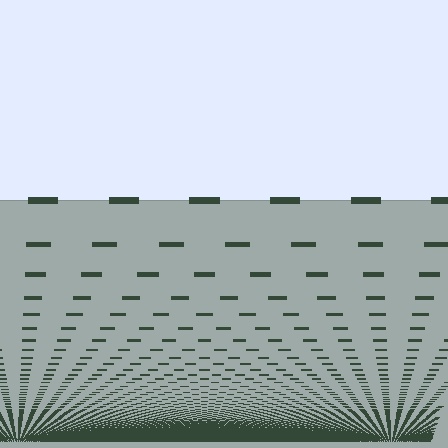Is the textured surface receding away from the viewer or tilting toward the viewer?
The surface appears to tilt toward the viewer. Texture elements get larger and sparser toward the top.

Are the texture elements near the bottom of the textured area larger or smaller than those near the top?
Smaller. The gradient is inverted — elements near the bottom are smaller and denser.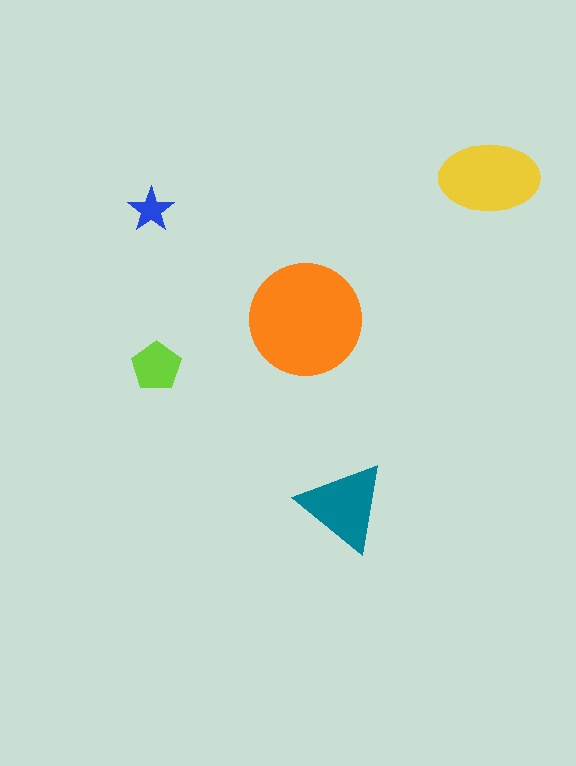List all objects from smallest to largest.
The blue star, the lime pentagon, the teal triangle, the yellow ellipse, the orange circle.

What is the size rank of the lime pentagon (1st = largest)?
4th.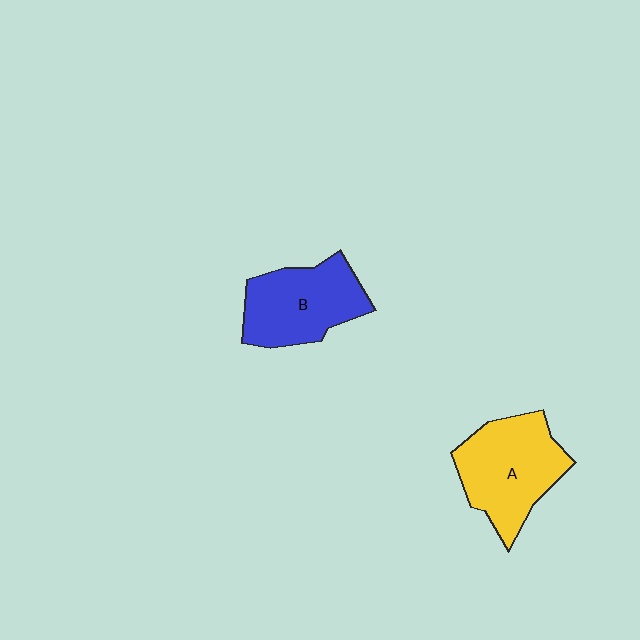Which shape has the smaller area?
Shape B (blue).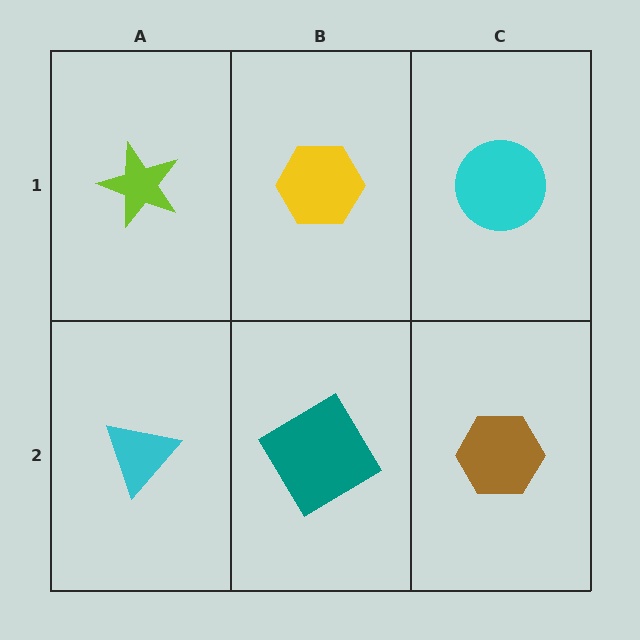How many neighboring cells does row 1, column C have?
2.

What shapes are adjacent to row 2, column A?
A lime star (row 1, column A), a teal diamond (row 2, column B).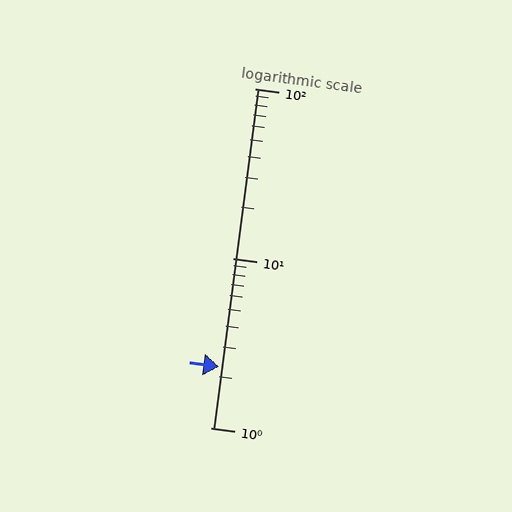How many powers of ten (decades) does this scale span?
The scale spans 2 decades, from 1 to 100.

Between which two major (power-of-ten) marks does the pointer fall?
The pointer is between 1 and 10.